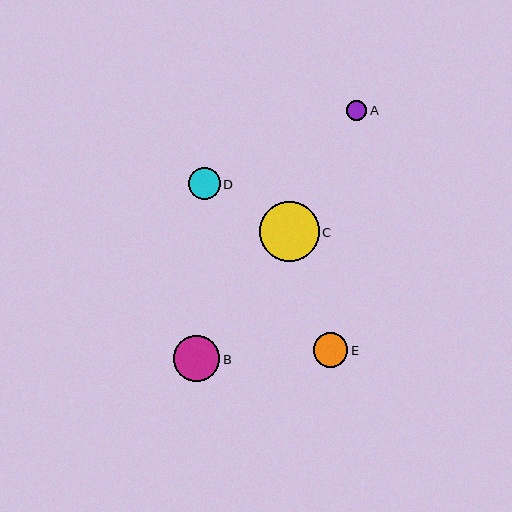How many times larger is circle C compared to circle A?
Circle C is approximately 2.9 times the size of circle A.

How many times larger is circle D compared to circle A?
Circle D is approximately 1.5 times the size of circle A.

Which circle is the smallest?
Circle A is the smallest with a size of approximately 21 pixels.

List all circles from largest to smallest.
From largest to smallest: C, B, E, D, A.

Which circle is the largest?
Circle C is the largest with a size of approximately 60 pixels.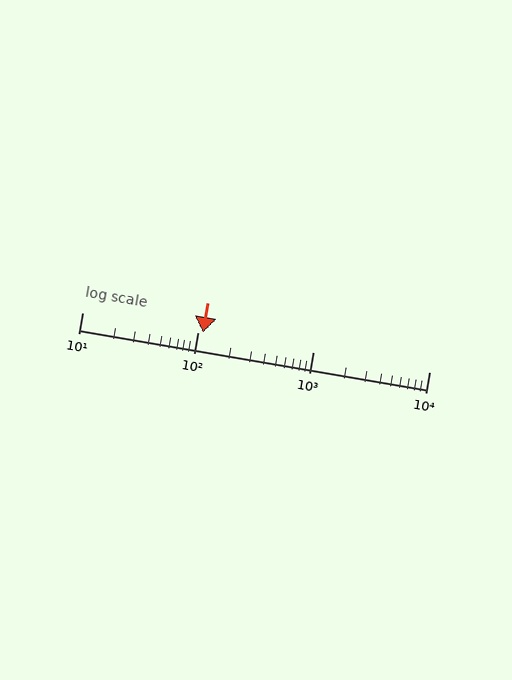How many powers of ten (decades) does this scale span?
The scale spans 3 decades, from 10 to 10000.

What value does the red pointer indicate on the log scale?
The pointer indicates approximately 110.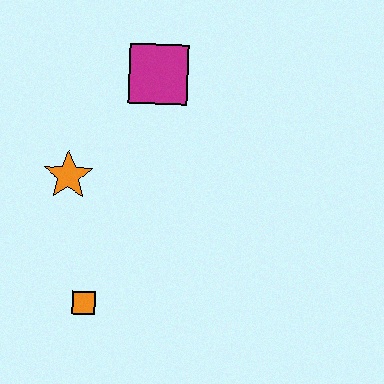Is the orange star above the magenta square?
No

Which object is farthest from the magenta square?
The orange square is farthest from the magenta square.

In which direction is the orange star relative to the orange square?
The orange star is above the orange square.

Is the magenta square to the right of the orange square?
Yes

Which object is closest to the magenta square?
The orange star is closest to the magenta square.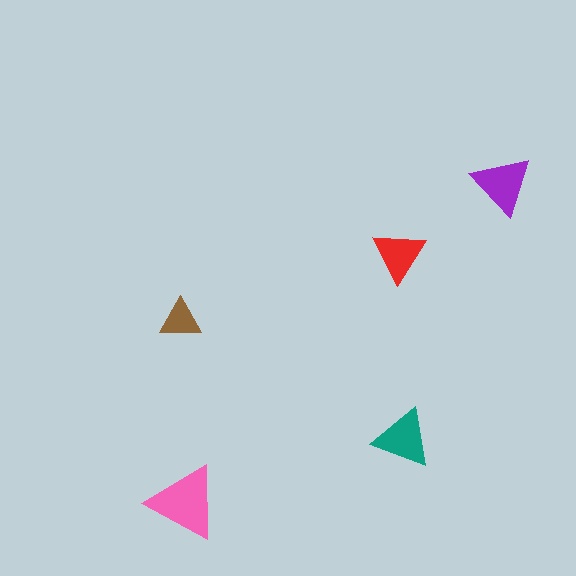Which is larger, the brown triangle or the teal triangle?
The teal one.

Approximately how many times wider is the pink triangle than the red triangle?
About 1.5 times wider.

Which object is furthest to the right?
The purple triangle is rightmost.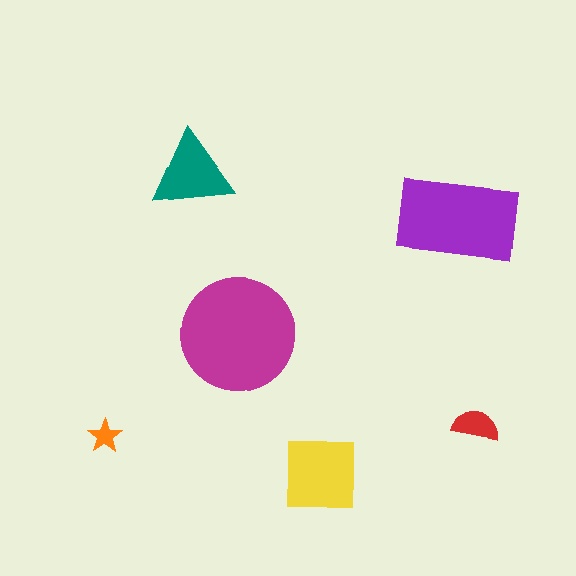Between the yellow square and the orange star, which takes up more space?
The yellow square.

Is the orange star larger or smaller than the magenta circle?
Smaller.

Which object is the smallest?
The orange star.